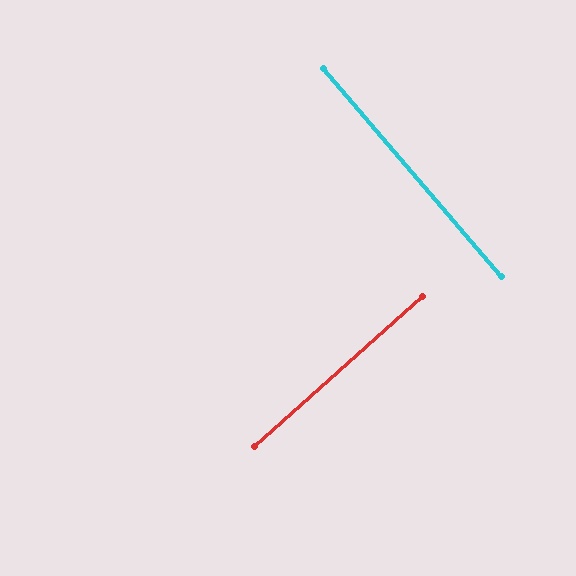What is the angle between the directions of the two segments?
Approximately 89 degrees.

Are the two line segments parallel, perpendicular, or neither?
Perpendicular — they meet at approximately 89°.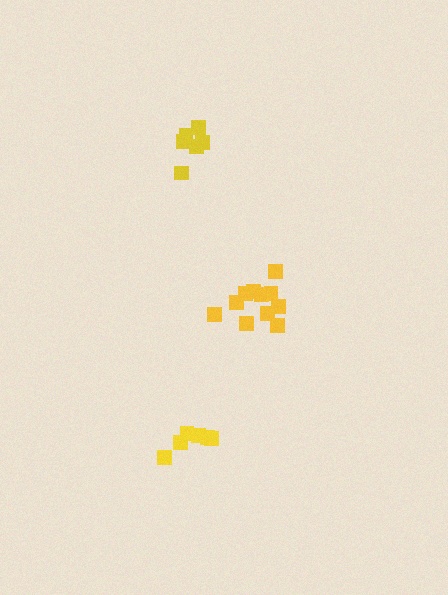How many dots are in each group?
Group 1: 11 dots, Group 2: 6 dots, Group 3: 6 dots (23 total).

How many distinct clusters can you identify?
There are 3 distinct clusters.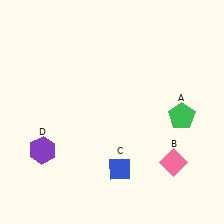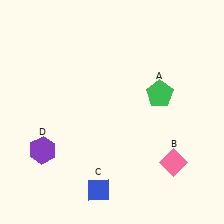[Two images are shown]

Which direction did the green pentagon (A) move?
The green pentagon (A) moved up.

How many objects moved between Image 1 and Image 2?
2 objects moved between the two images.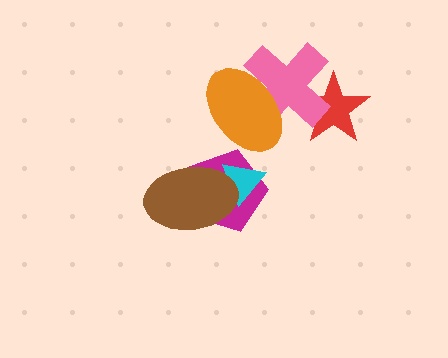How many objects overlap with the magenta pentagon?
2 objects overlap with the magenta pentagon.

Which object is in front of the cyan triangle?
The brown ellipse is in front of the cyan triangle.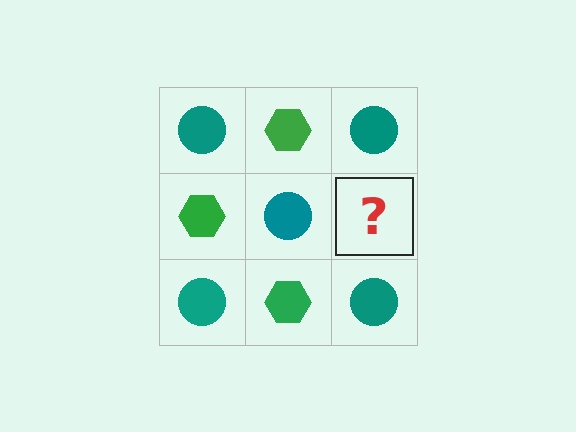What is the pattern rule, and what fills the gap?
The rule is that it alternates teal circle and green hexagon in a checkerboard pattern. The gap should be filled with a green hexagon.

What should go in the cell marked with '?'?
The missing cell should contain a green hexagon.